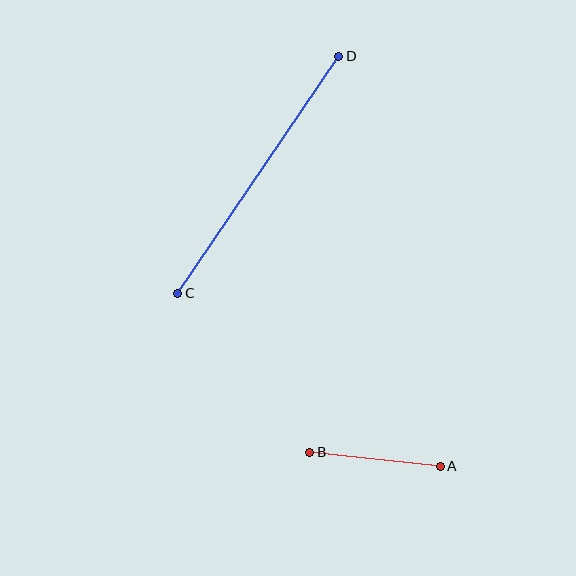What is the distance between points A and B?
The distance is approximately 131 pixels.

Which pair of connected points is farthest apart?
Points C and D are farthest apart.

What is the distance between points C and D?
The distance is approximately 286 pixels.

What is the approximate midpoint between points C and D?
The midpoint is at approximately (258, 175) pixels.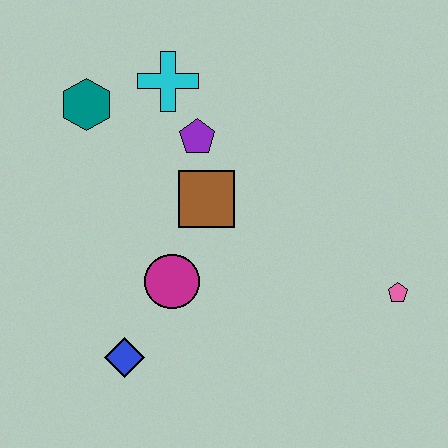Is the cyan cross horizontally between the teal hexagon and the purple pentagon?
Yes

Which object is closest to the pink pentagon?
The brown square is closest to the pink pentagon.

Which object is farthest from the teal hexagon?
The pink pentagon is farthest from the teal hexagon.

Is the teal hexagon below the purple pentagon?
No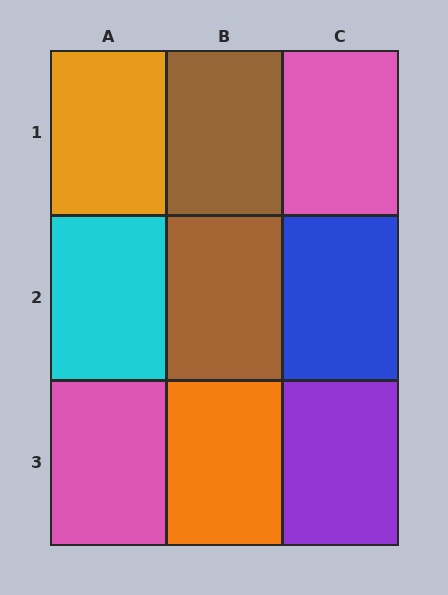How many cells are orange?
2 cells are orange.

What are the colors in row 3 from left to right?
Pink, orange, purple.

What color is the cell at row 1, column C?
Pink.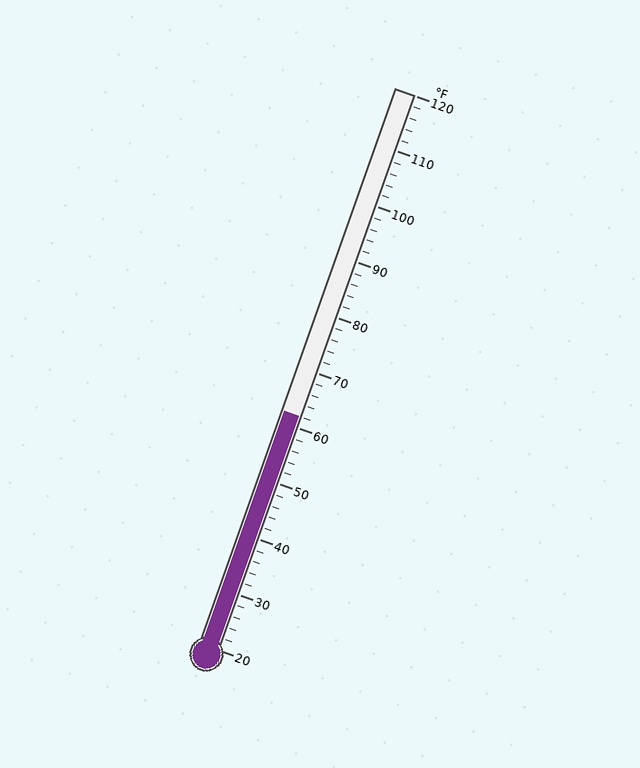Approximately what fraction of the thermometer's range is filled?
The thermometer is filled to approximately 40% of its range.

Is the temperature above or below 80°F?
The temperature is below 80°F.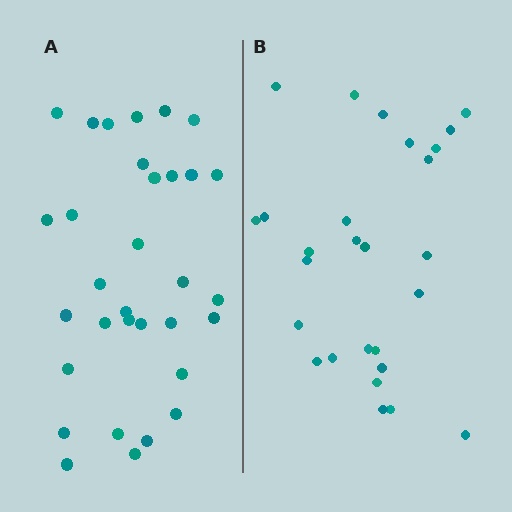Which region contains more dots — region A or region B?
Region A (the left region) has more dots.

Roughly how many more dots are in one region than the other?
Region A has about 5 more dots than region B.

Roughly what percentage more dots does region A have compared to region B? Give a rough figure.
About 20% more.